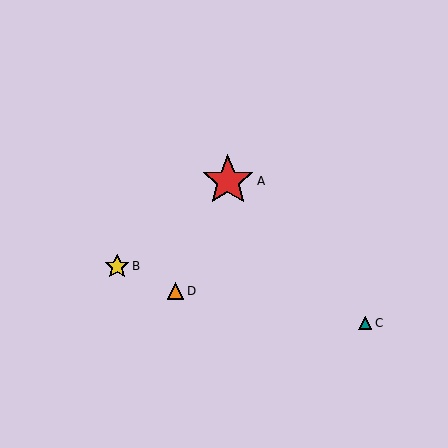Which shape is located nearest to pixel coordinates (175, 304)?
The orange triangle (labeled D) at (175, 291) is nearest to that location.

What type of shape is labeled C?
Shape C is a teal triangle.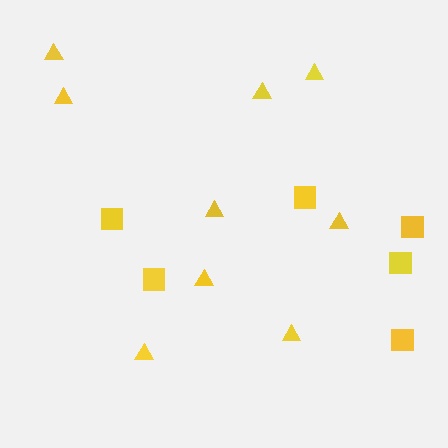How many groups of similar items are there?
There are 2 groups: one group of triangles (9) and one group of squares (6).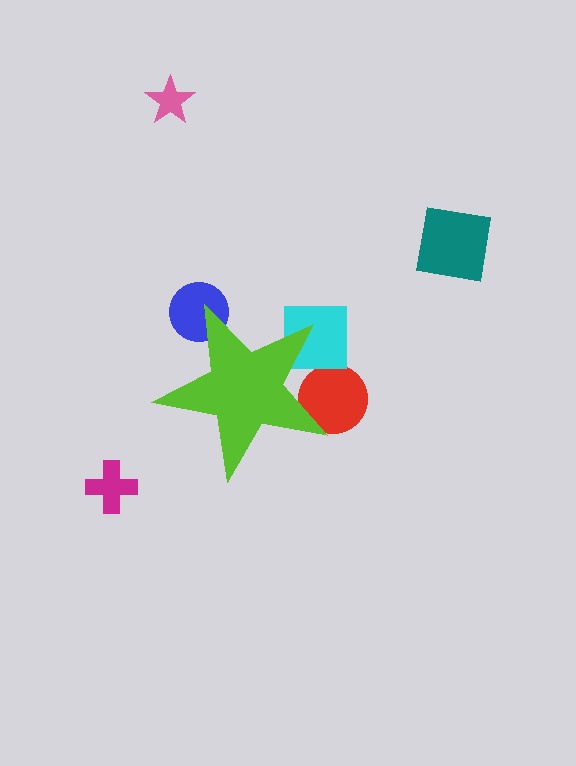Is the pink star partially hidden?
No, the pink star is fully visible.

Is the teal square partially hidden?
No, the teal square is fully visible.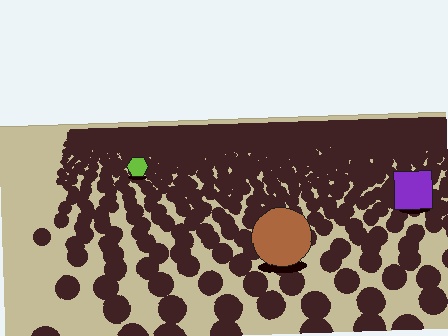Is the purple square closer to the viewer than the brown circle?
No. The brown circle is closer — you can tell from the texture gradient: the ground texture is coarser near it.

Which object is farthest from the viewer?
The lime hexagon is farthest from the viewer. It appears smaller and the ground texture around it is denser.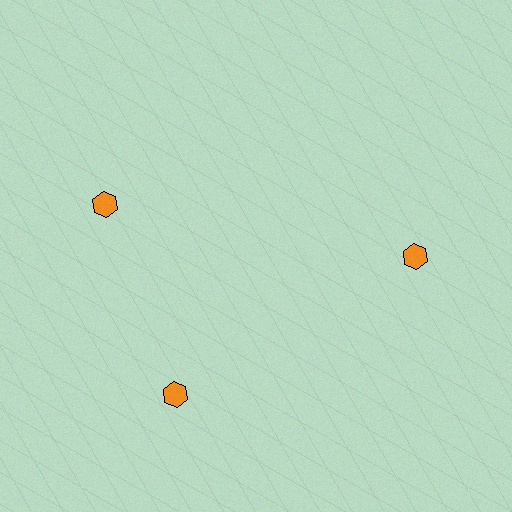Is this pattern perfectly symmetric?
No. The 3 orange hexagons are arranged in a ring, but one element near the 11 o'clock position is rotated out of alignment along the ring, breaking the 3-fold rotational symmetry.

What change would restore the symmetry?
The symmetry would be restored by rotating it back into even spacing with its neighbors so that all 3 hexagons sit at equal angles and equal distance from the center.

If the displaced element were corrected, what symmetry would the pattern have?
It would have 3-fold rotational symmetry — the pattern would map onto itself every 120 degrees.